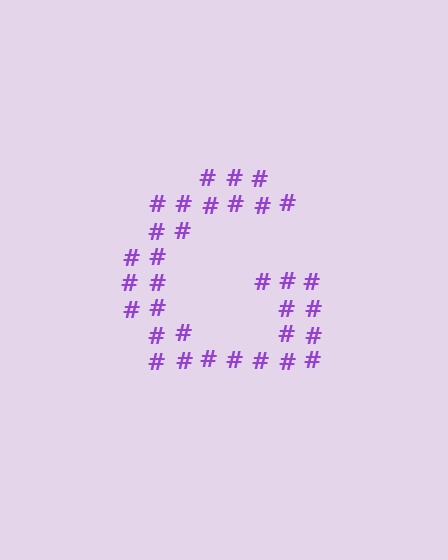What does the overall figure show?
The overall figure shows the letter G.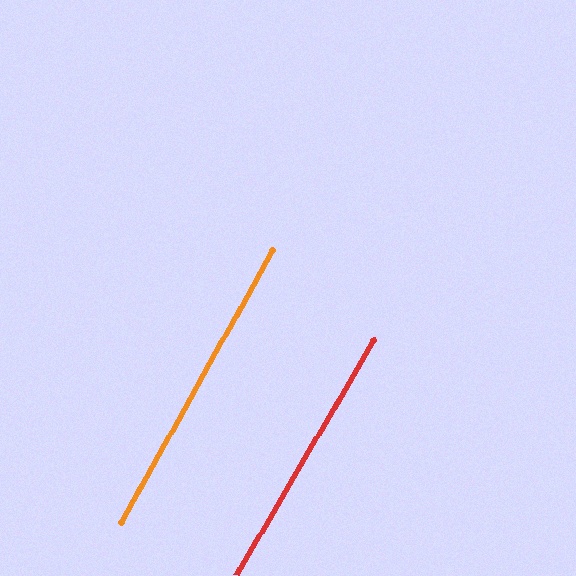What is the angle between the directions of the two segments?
Approximately 1 degree.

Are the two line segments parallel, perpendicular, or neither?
Parallel — their directions differ by only 1.1°.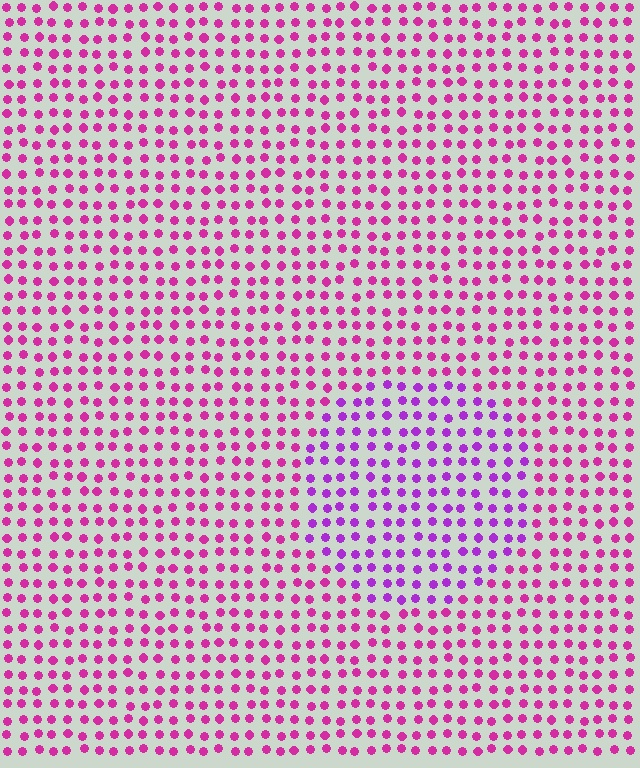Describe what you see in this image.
The image is filled with small magenta elements in a uniform arrangement. A circle-shaped region is visible where the elements are tinted to a slightly different hue, forming a subtle color boundary.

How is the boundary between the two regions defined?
The boundary is defined purely by a slight shift in hue (about 32 degrees). Spacing, size, and orientation are identical on both sides.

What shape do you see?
I see a circle.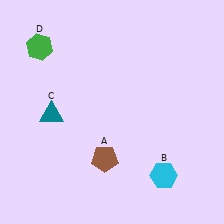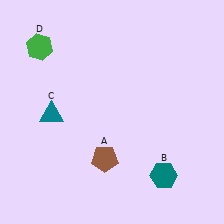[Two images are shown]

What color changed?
The hexagon (B) changed from cyan in Image 1 to teal in Image 2.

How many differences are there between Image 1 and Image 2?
There is 1 difference between the two images.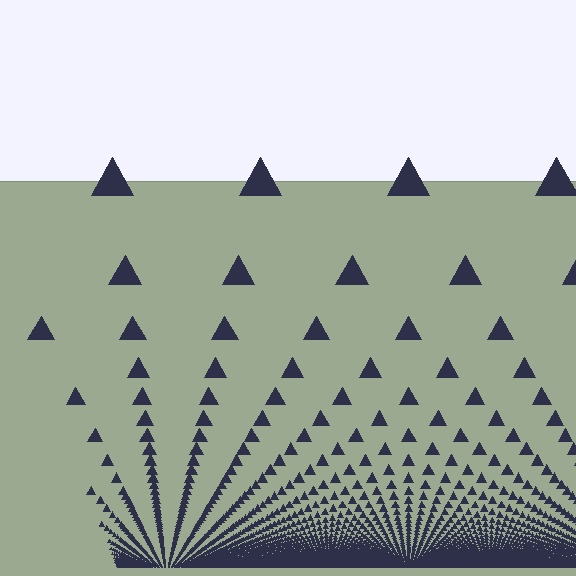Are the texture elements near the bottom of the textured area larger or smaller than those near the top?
Smaller. The gradient is inverted — elements near the bottom are smaller and denser.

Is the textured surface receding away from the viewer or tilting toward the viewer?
The surface appears to tilt toward the viewer. Texture elements get larger and sparser toward the top.